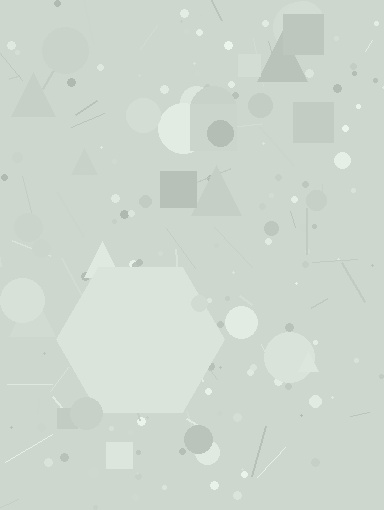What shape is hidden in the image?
A hexagon is hidden in the image.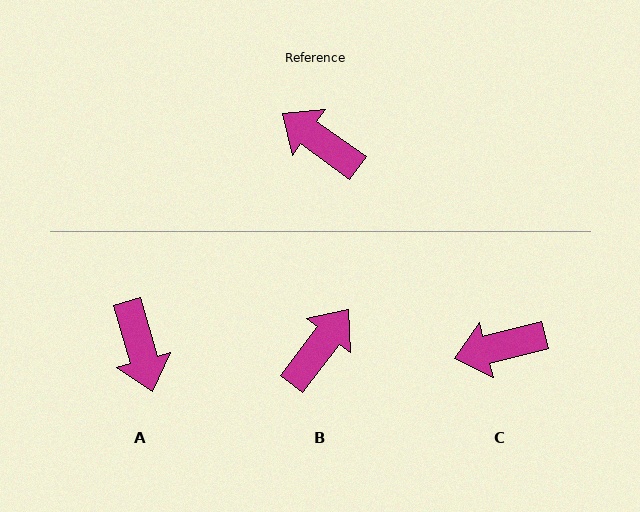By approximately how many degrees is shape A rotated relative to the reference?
Approximately 142 degrees counter-clockwise.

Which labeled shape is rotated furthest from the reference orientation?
A, about 142 degrees away.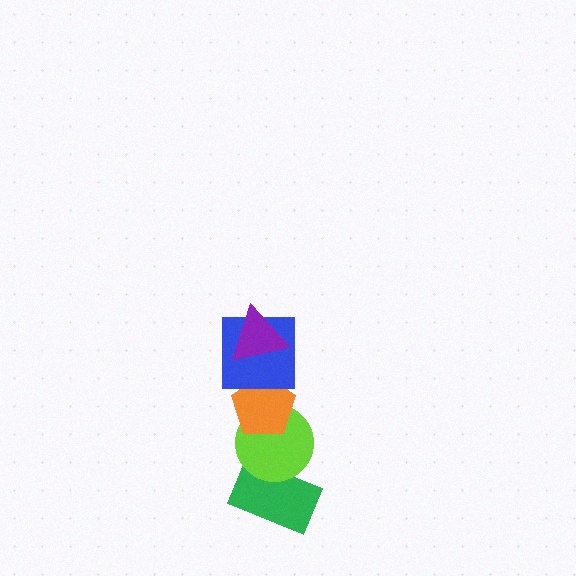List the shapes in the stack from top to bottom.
From top to bottom: the purple triangle, the blue square, the orange pentagon, the lime circle, the green rectangle.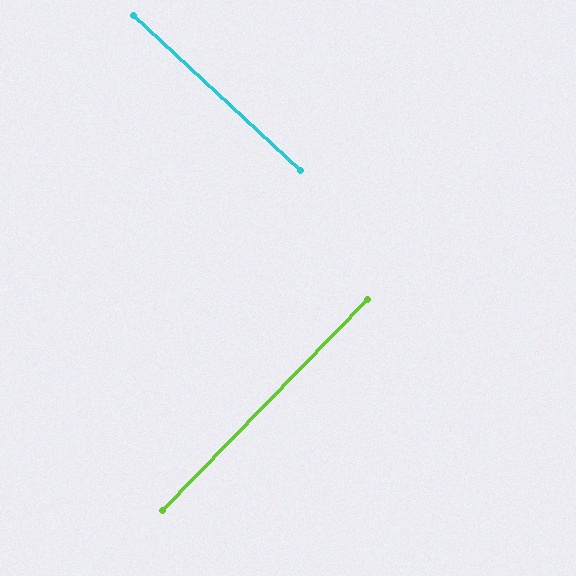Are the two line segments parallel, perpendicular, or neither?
Perpendicular — they meet at approximately 89°.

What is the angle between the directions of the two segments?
Approximately 89 degrees.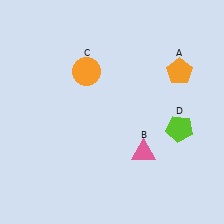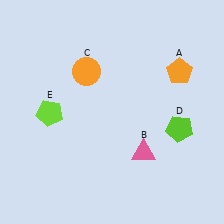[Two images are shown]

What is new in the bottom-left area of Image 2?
A lime pentagon (E) was added in the bottom-left area of Image 2.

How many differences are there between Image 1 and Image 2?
There is 1 difference between the two images.